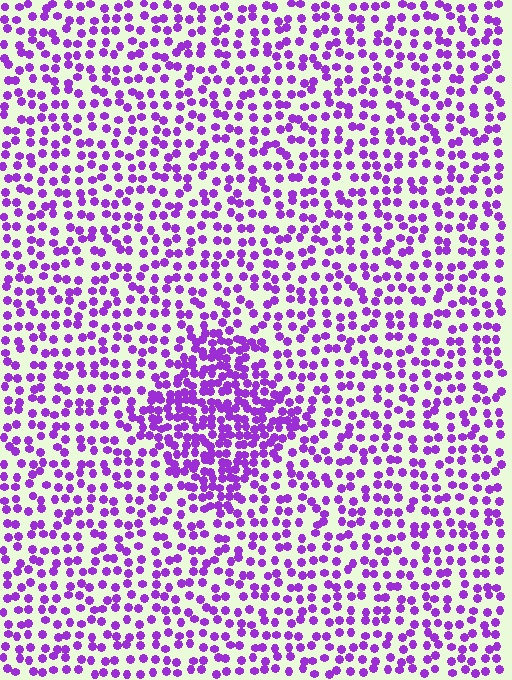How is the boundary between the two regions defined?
The boundary is defined by a change in element density (approximately 2.0x ratio). All elements are the same color, size, and shape.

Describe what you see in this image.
The image contains small purple elements arranged at two different densities. A diamond-shaped region is visible where the elements are more densely packed than the surrounding area.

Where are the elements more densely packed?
The elements are more densely packed inside the diamond boundary.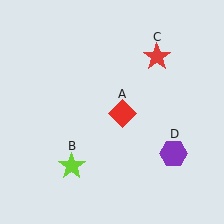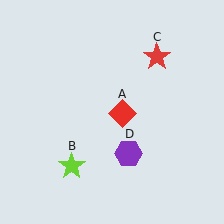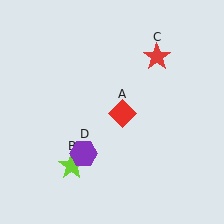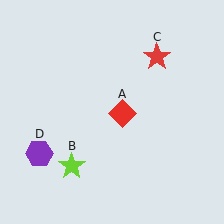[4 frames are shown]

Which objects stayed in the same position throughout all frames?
Red diamond (object A) and lime star (object B) and red star (object C) remained stationary.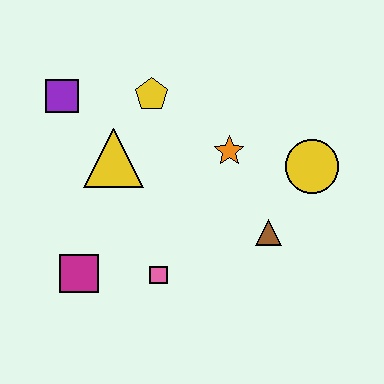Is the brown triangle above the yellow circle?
No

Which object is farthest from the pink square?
The purple square is farthest from the pink square.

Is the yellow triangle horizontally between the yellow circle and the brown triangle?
No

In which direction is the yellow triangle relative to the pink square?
The yellow triangle is above the pink square.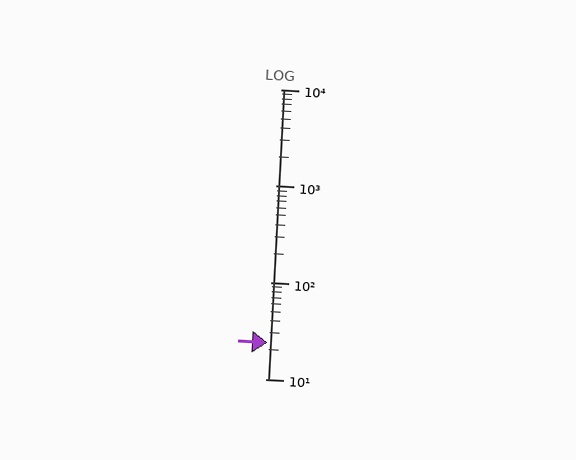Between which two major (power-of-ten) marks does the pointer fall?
The pointer is between 10 and 100.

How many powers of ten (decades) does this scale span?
The scale spans 3 decades, from 10 to 10000.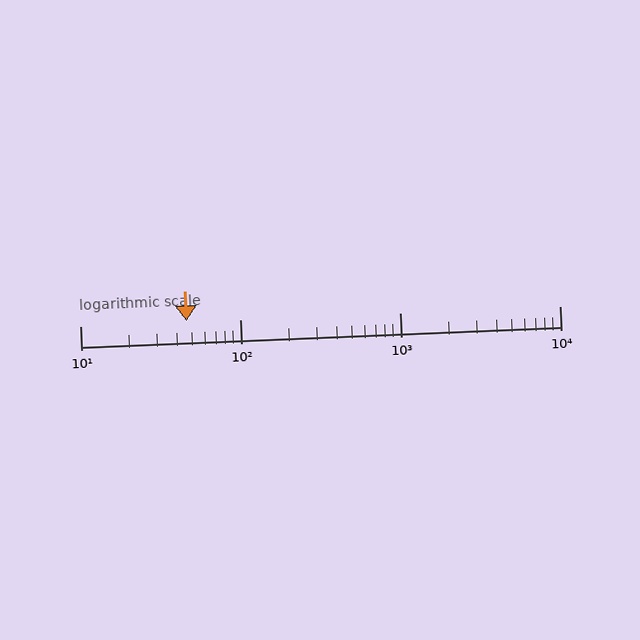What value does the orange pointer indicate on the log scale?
The pointer indicates approximately 46.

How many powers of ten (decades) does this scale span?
The scale spans 3 decades, from 10 to 10000.